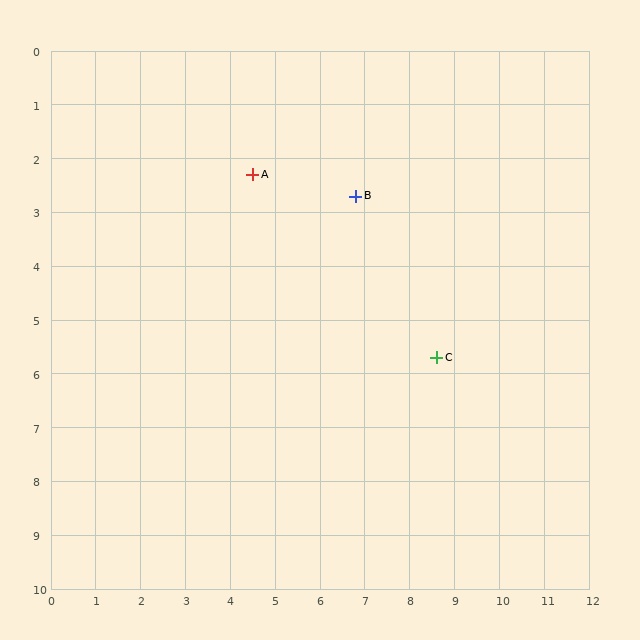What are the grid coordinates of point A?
Point A is at approximately (4.5, 2.3).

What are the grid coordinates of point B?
Point B is at approximately (6.8, 2.7).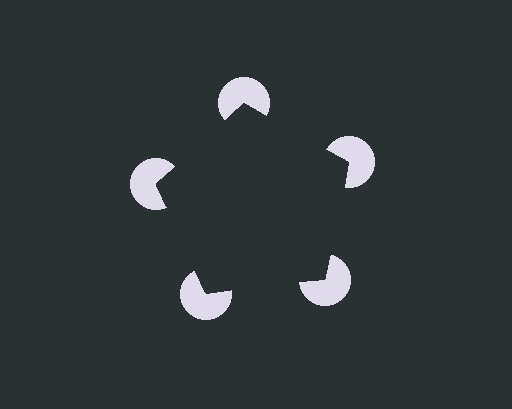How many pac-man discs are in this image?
There are 5 — one at each vertex of the illusory pentagon.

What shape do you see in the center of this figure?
An illusory pentagon — its edges are inferred from the aligned wedge cuts in the pac-man discs, not physically drawn.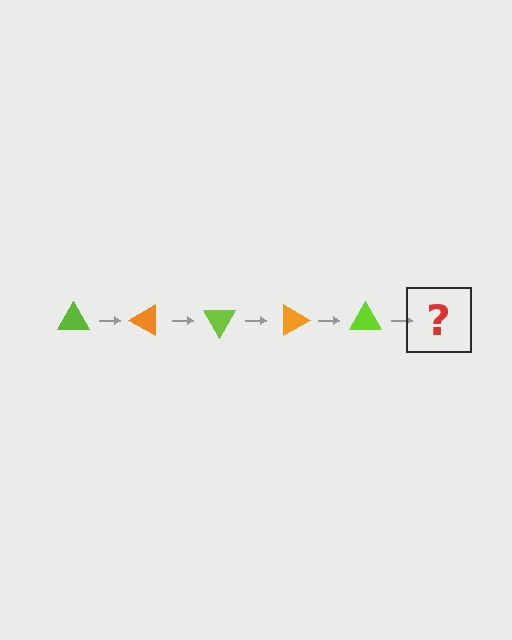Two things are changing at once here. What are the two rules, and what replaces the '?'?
The two rules are that it rotates 30 degrees each step and the color cycles through lime and orange. The '?' should be an orange triangle, rotated 150 degrees from the start.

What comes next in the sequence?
The next element should be an orange triangle, rotated 150 degrees from the start.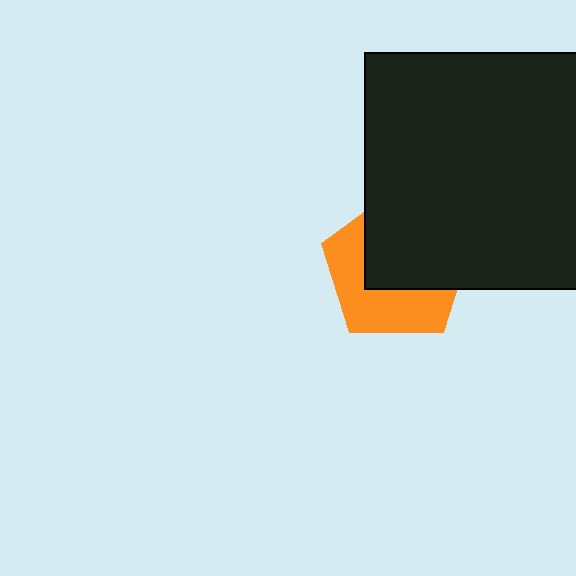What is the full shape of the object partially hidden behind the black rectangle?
The partially hidden object is an orange pentagon.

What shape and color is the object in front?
The object in front is a black rectangle.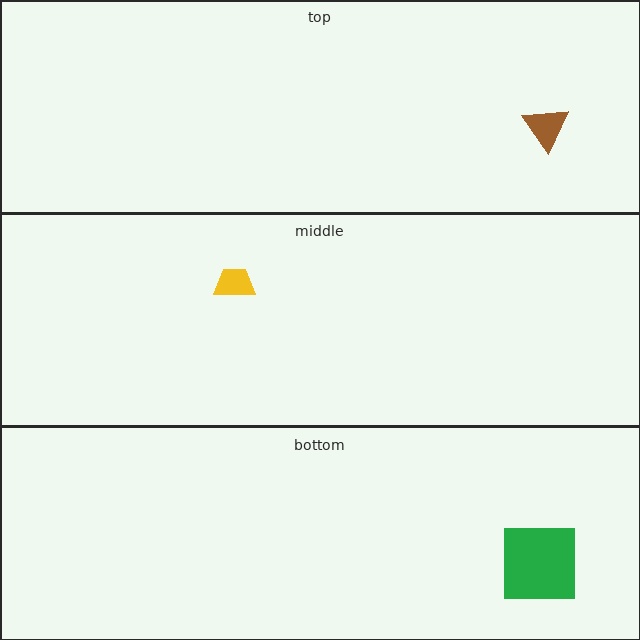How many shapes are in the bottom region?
1.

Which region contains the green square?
The bottom region.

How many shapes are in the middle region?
1.